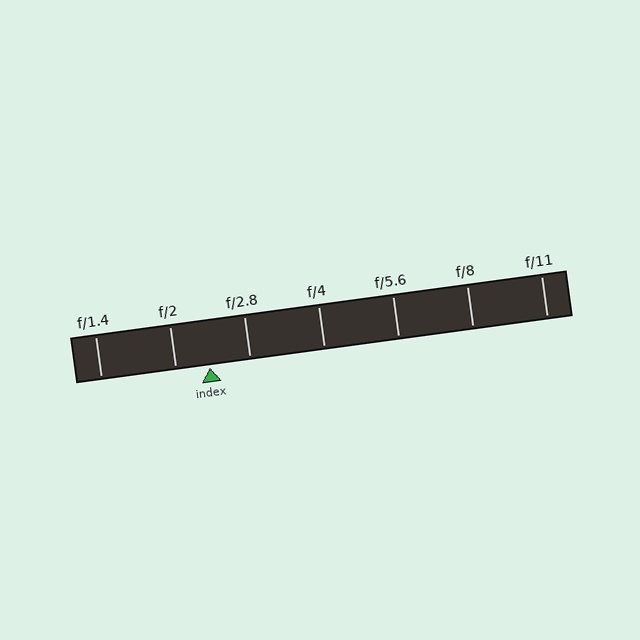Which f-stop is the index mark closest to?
The index mark is closest to f/2.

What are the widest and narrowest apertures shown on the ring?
The widest aperture shown is f/1.4 and the narrowest is f/11.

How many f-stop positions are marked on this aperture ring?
There are 7 f-stop positions marked.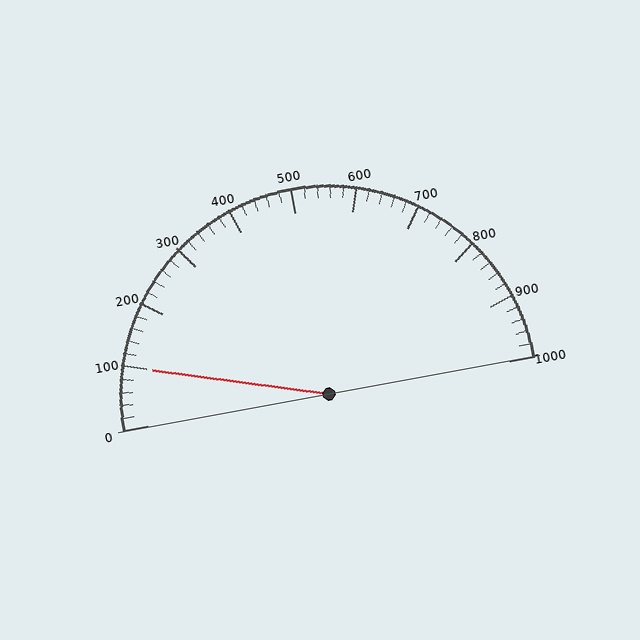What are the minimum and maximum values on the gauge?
The gauge ranges from 0 to 1000.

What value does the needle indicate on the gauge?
The needle indicates approximately 100.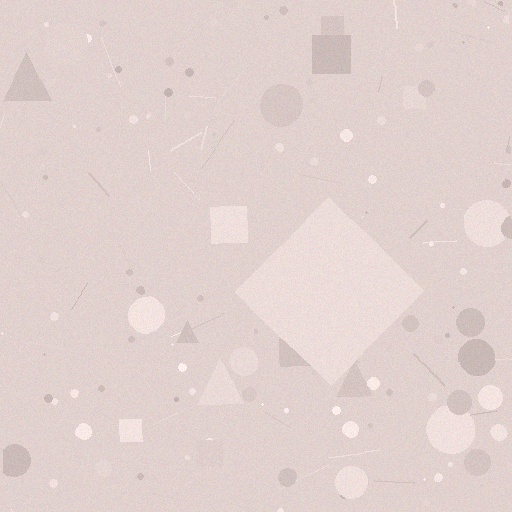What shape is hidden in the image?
A diamond is hidden in the image.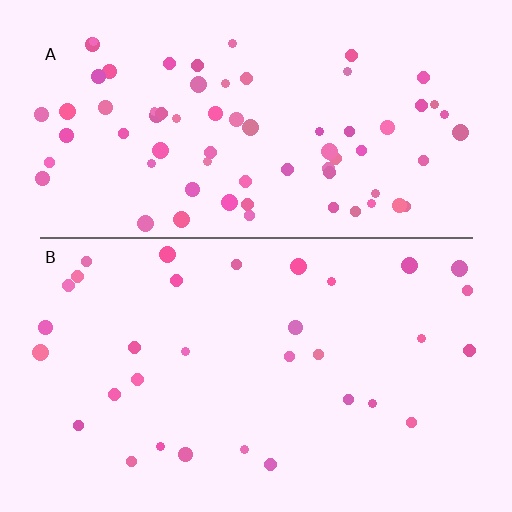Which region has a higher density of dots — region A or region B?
A (the top).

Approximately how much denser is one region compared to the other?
Approximately 2.3× — region A over region B.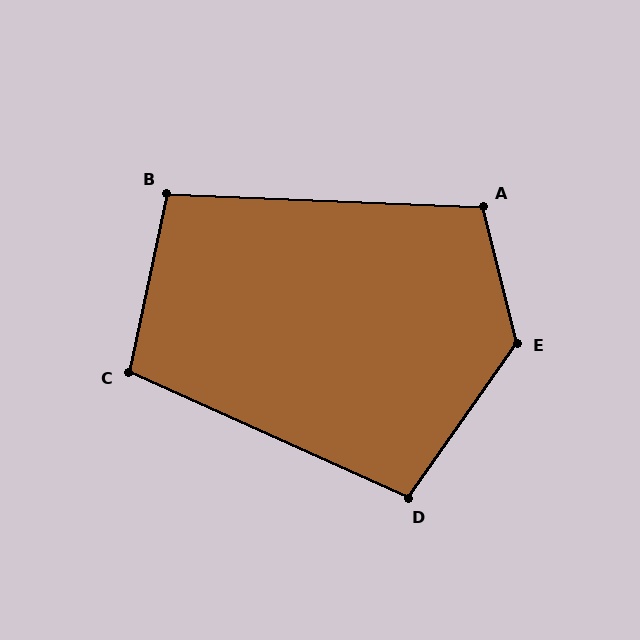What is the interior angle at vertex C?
Approximately 102 degrees (obtuse).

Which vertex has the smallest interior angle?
B, at approximately 100 degrees.